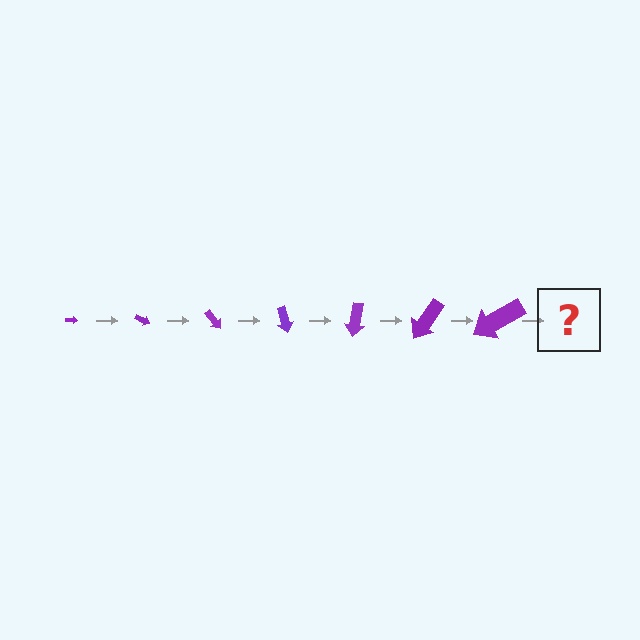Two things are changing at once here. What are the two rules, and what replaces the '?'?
The two rules are that the arrow grows larger each step and it rotates 25 degrees each step. The '?' should be an arrow, larger than the previous one and rotated 175 degrees from the start.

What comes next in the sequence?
The next element should be an arrow, larger than the previous one and rotated 175 degrees from the start.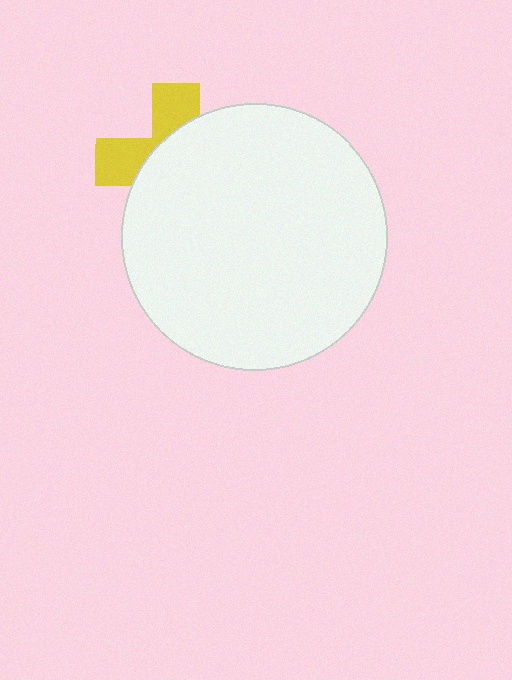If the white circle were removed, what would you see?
You would see the complete yellow cross.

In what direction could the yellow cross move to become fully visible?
The yellow cross could move toward the upper-left. That would shift it out from behind the white circle entirely.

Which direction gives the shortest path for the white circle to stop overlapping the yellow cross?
Moving toward the lower-right gives the shortest separation.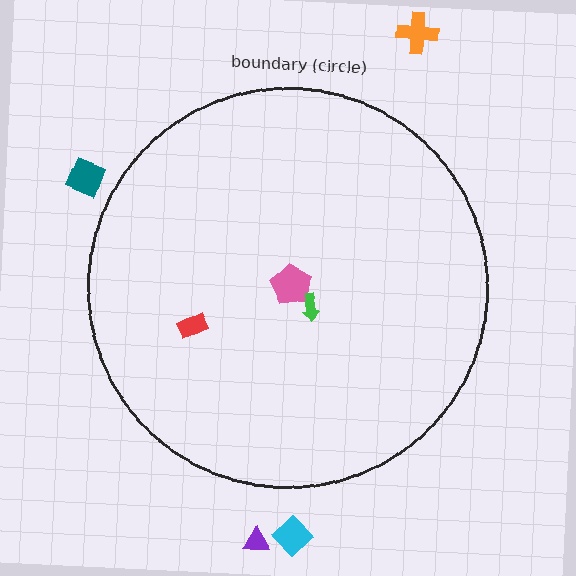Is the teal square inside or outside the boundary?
Outside.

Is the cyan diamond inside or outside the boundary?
Outside.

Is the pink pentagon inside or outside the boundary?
Inside.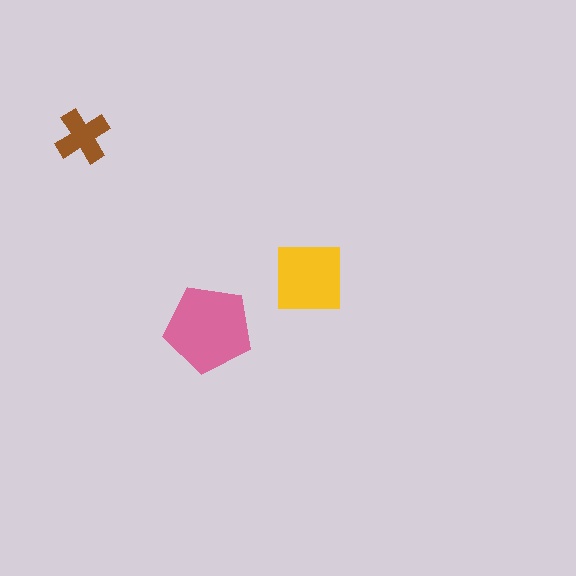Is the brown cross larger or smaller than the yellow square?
Smaller.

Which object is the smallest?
The brown cross.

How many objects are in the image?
There are 3 objects in the image.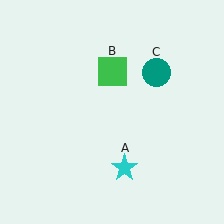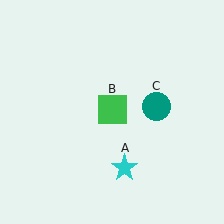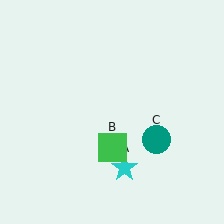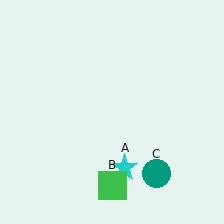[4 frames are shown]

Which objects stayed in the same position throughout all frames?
Cyan star (object A) remained stationary.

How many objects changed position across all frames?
2 objects changed position: green square (object B), teal circle (object C).